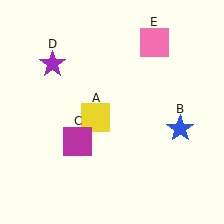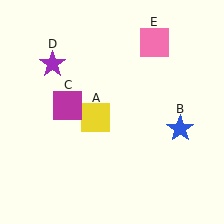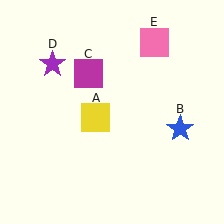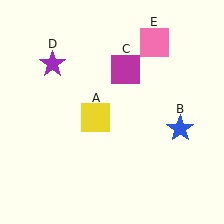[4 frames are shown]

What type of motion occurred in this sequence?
The magenta square (object C) rotated clockwise around the center of the scene.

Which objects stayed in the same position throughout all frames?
Yellow square (object A) and blue star (object B) and purple star (object D) and pink square (object E) remained stationary.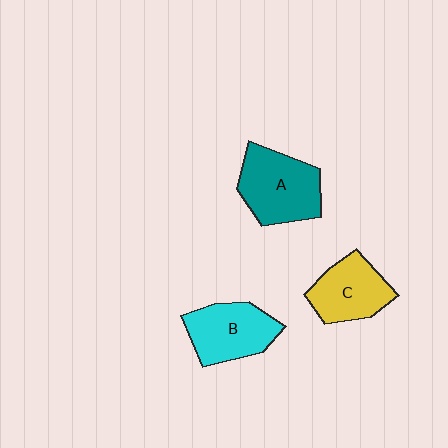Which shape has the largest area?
Shape A (teal).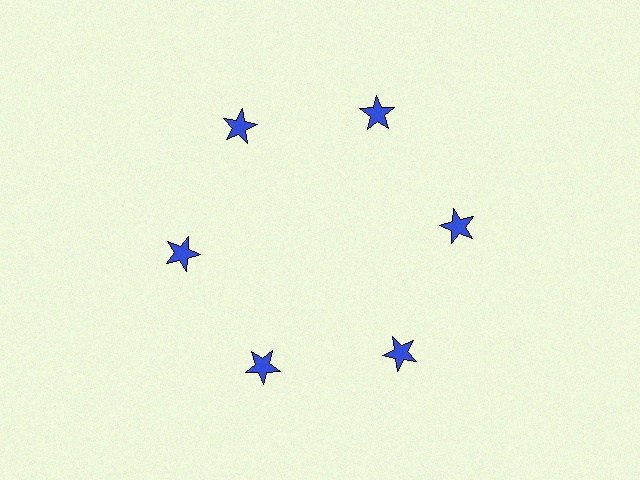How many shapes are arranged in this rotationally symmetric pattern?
There are 6 shapes, arranged in 6 groups of 1.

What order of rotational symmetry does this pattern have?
This pattern has 6-fold rotational symmetry.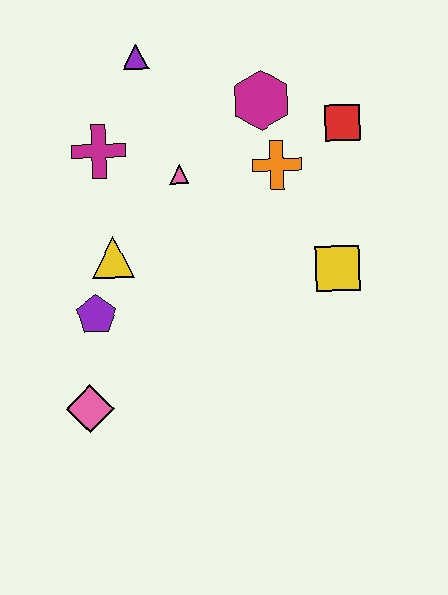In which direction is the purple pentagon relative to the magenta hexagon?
The purple pentagon is below the magenta hexagon.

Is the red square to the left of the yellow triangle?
No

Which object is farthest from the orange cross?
The pink diamond is farthest from the orange cross.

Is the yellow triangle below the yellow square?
No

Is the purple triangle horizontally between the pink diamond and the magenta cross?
No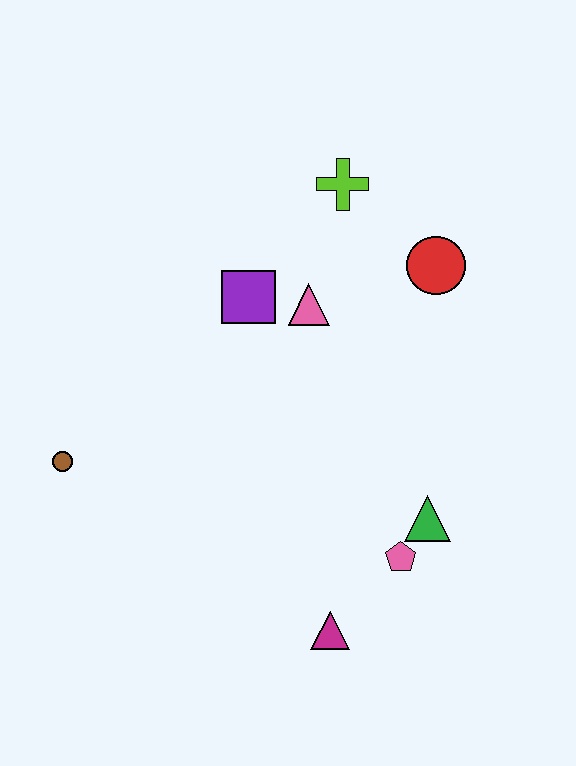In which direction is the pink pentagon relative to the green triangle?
The pink pentagon is below the green triangle.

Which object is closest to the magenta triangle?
The pink pentagon is closest to the magenta triangle.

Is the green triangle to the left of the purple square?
No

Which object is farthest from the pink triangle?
The magenta triangle is farthest from the pink triangle.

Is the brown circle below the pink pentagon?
No